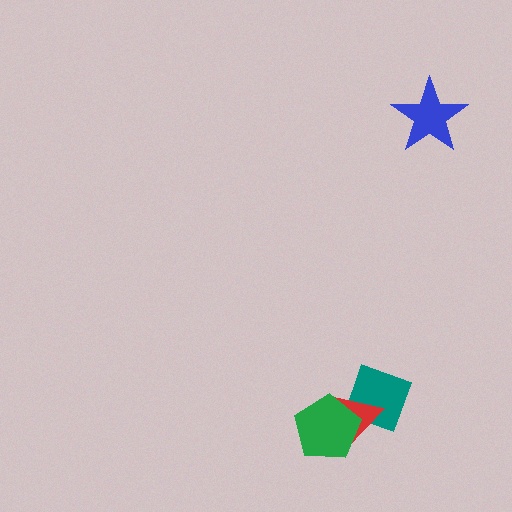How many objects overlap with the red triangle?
2 objects overlap with the red triangle.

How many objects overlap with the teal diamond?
2 objects overlap with the teal diamond.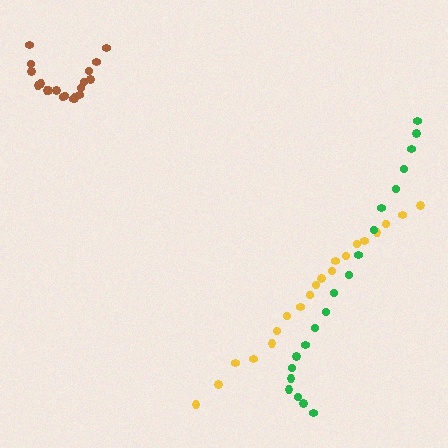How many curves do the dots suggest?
There are 3 distinct paths.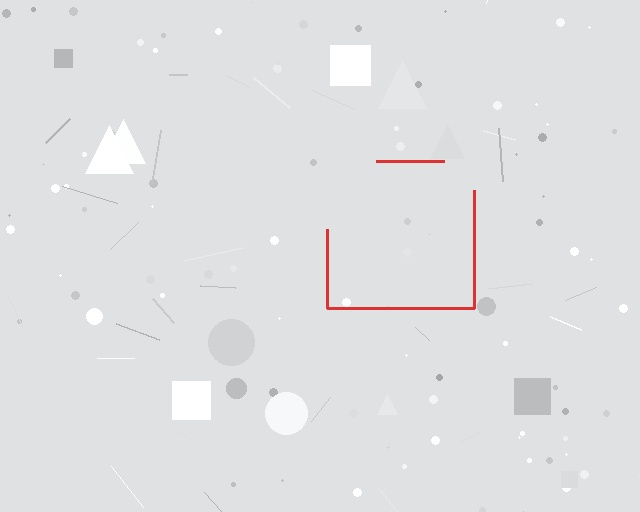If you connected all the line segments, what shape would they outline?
They would outline a square.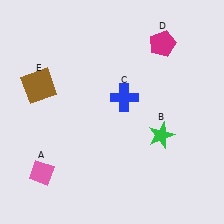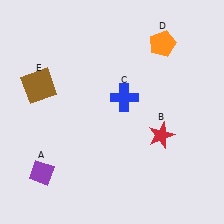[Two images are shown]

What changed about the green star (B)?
In Image 1, B is green. In Image 2, it changed to red.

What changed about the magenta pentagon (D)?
In Image 1, D is magenta. In Image 2, it changed to orange.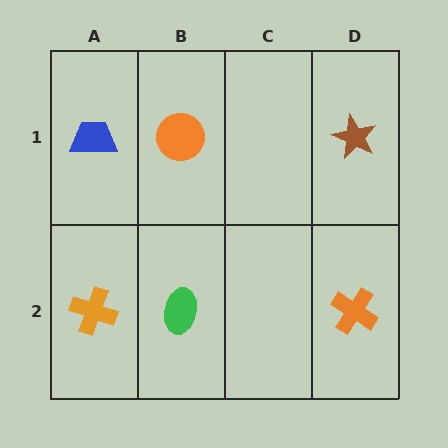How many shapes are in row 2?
3 shapes.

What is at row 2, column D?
An orange cross.